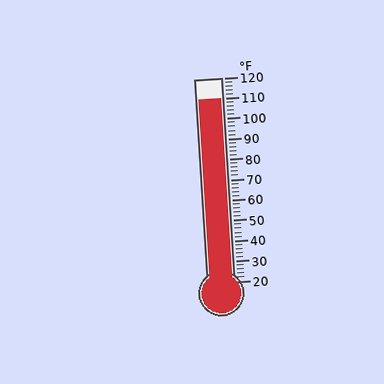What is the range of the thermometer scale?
The thermometer scale ranges from 20°F to 120°F.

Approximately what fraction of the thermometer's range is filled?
The thermometer is filled to approximately 90% of its range.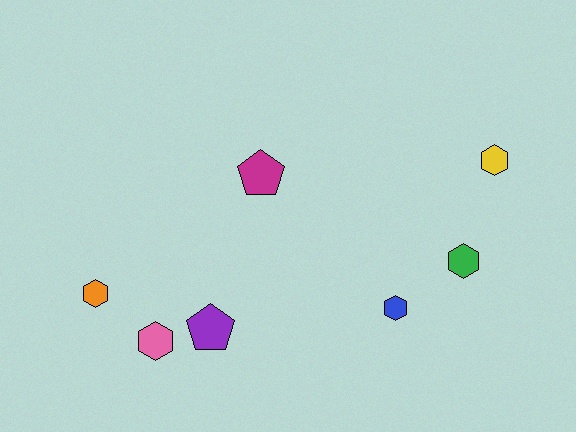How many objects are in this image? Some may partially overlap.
There are 7 objects.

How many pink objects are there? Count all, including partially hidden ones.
There is 1 pink object.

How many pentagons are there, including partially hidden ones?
There are 2 pentagons.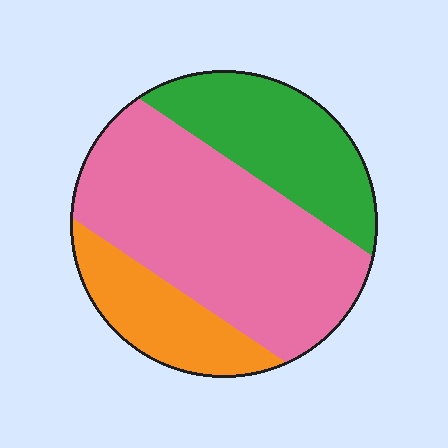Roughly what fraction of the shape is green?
Green takes up between a sixth and a third of the shape.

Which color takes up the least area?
Orange, at roughly 20%.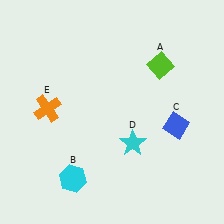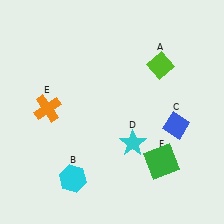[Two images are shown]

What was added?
A green square (F) was added in Image 2.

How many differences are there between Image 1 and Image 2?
There is 1 difference between the two images.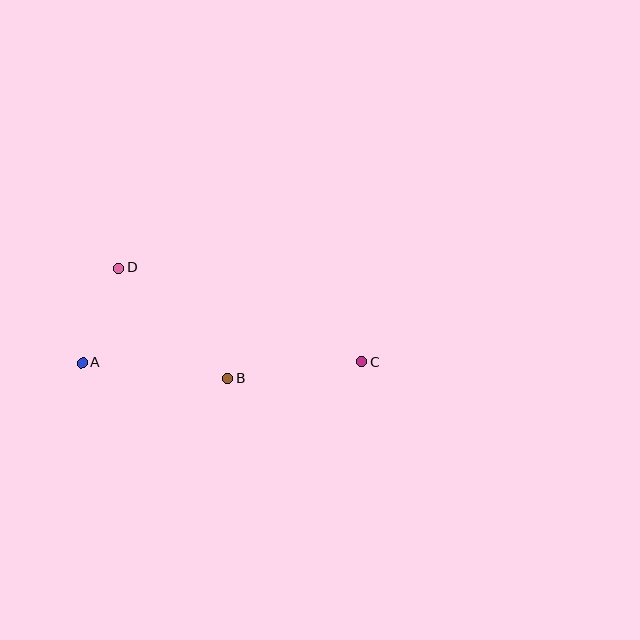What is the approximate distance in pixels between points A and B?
The distance between A and B is approximately 147 pixels.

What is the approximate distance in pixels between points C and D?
The distance between C and D is approximately 260 pixels.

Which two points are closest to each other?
Points A and D are closest to each other.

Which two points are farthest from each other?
Points A and C are farthest from each other.